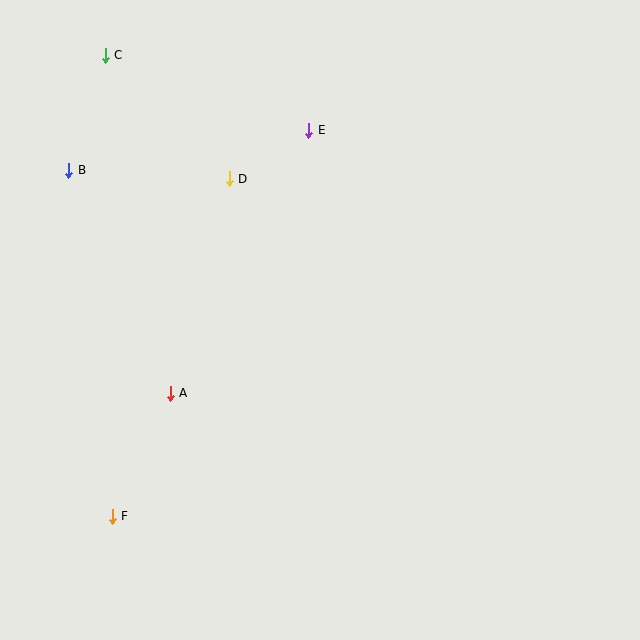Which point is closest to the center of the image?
Point A at (170, 393) is closest to the center.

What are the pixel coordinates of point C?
Point C is at (105, 55).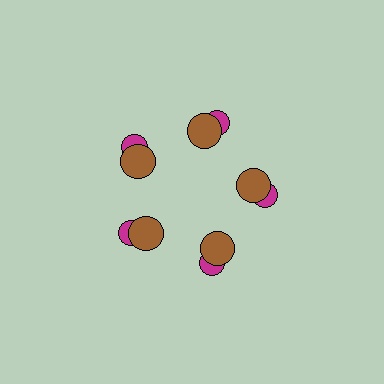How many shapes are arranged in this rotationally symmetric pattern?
There are 10 shapes, arranged in 5 groups of 2.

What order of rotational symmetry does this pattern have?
This pattern has 5-fold rotational symmetry.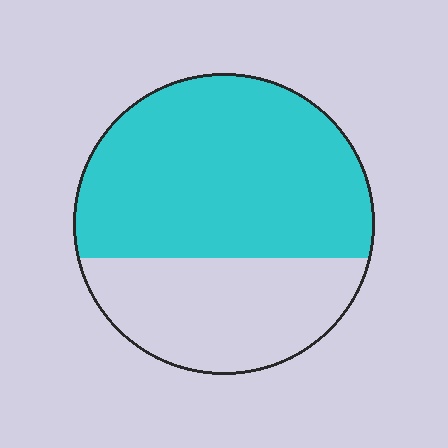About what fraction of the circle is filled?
About five eighths (5/8).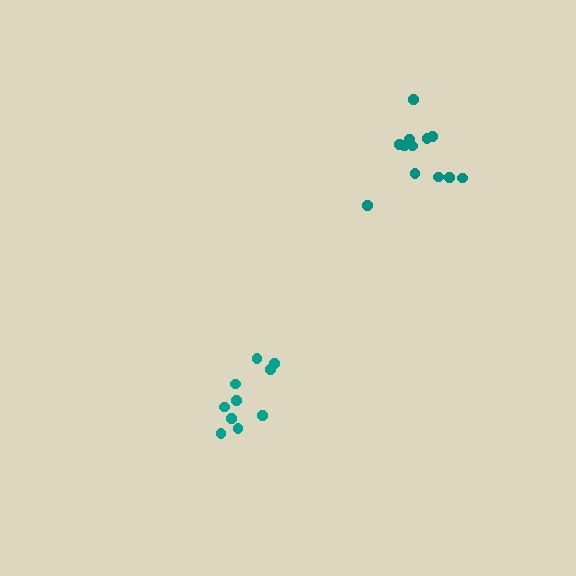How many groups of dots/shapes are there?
There are 2 groups.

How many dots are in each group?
Group 1: 12 dots, Group 2: 10 dots (22 total).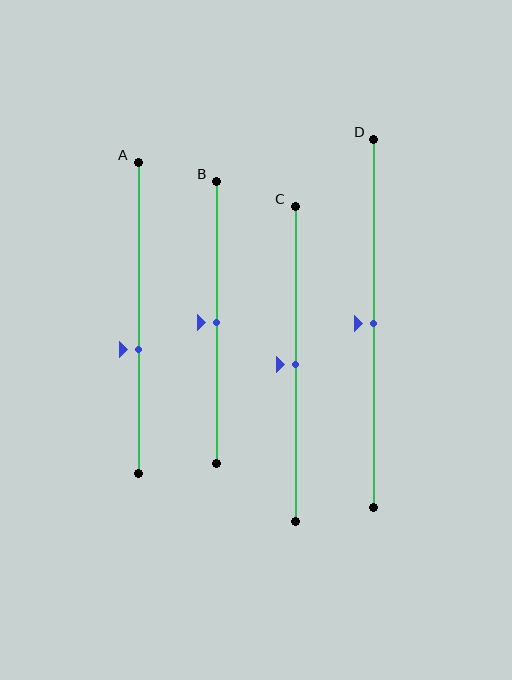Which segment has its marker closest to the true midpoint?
Segment B has its marker closest to the true midpoint.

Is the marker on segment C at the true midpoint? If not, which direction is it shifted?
Yes, the marker on segment C is at the true midpoint.